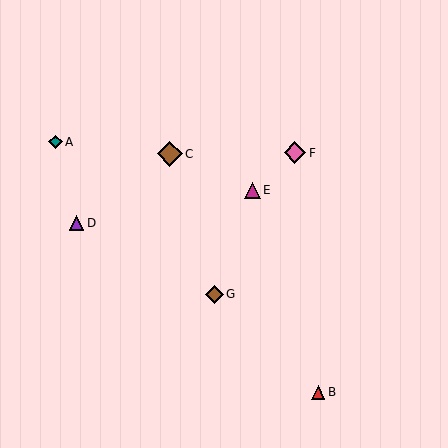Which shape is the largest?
The brown diamond (labeled C) is the largest.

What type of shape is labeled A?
Shape A is a teal diamond.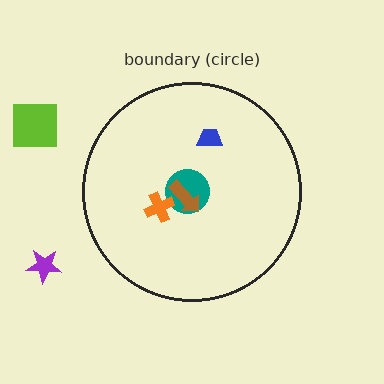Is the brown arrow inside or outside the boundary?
Inside.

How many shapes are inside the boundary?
4 inside, 2 outside.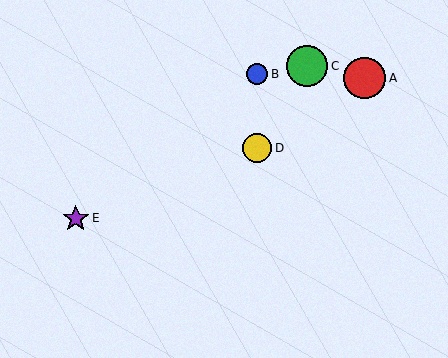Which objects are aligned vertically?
Objects B, D are aligned vertically.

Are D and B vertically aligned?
Yes, both are at x≈257.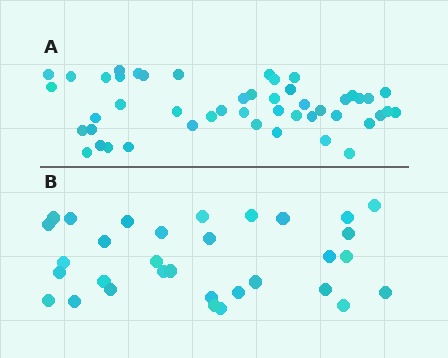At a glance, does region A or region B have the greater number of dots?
Region A (the top region) has more dots.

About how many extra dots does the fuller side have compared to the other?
Region A has approximately 15 more dots than region B.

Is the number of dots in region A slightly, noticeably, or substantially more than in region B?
Region A has substantially more. The ratio is roughly 1.5 to 1.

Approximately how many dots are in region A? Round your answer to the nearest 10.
About 50 dots. (The exact count is 48, which rounds to 50.)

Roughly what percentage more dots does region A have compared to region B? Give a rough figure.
About 50% more.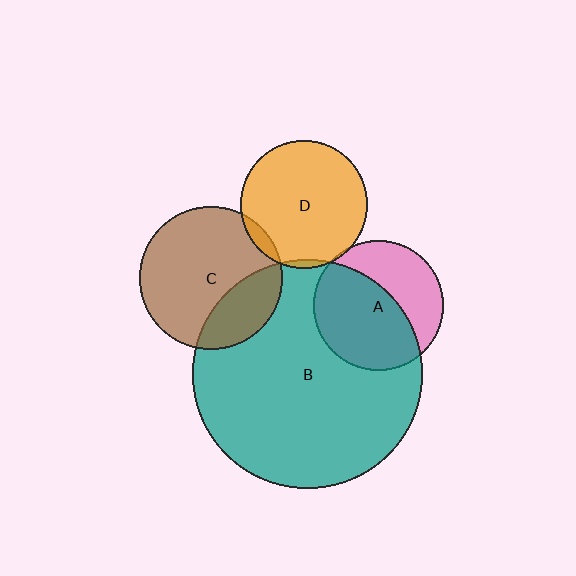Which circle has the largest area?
Circle B (teal).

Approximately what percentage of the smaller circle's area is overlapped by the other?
Approximately 25%.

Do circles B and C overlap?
Yes.